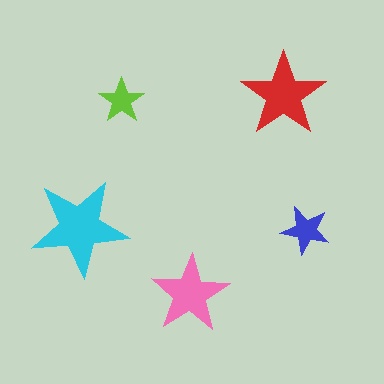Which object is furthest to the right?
The blue star is rightmost.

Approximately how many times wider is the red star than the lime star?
About 2 times wider.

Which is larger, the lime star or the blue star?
The blue one.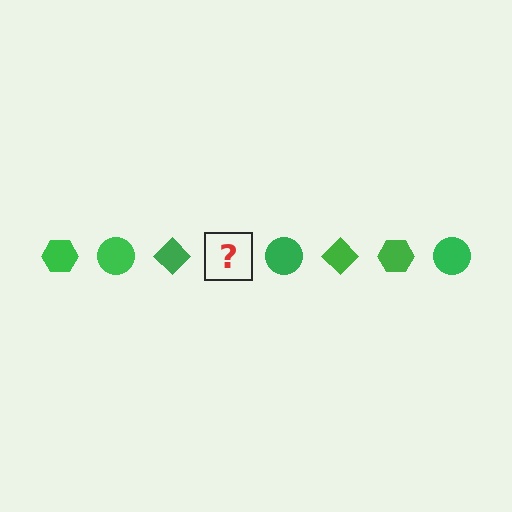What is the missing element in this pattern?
The missing element is a green hexagon.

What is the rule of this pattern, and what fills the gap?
The rule is that the pattern cycles through hexagon, circle, diamond shapes in green. The gap should be filled with a green hexagon.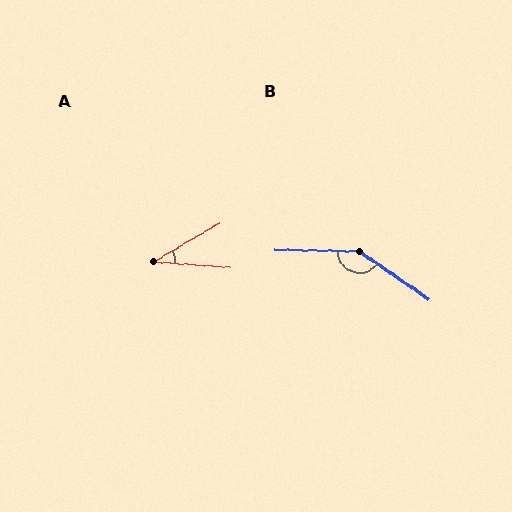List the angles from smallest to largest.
A (34°), B (146°).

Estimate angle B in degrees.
Approximately 146 degrees.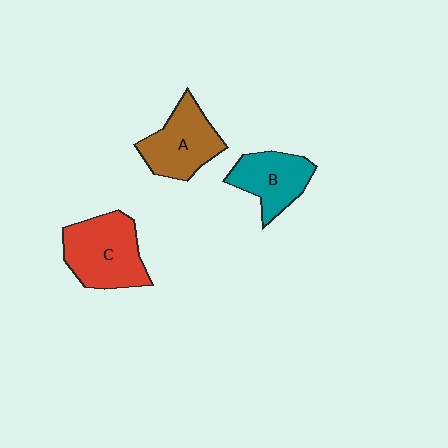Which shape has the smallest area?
Shape B (teal).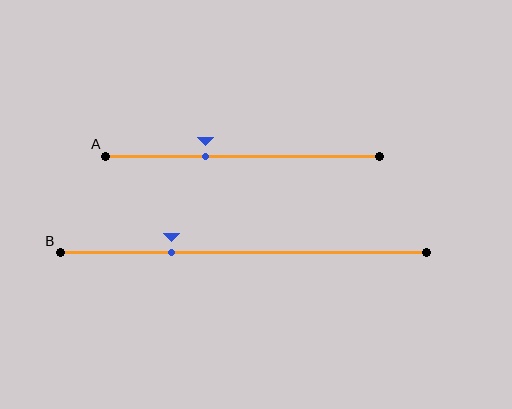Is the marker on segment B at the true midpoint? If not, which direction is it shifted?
No, the marker on segment B is shifted to the left by about 20% of the segment length.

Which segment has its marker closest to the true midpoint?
Segment A has its marker closest to the true midpoint.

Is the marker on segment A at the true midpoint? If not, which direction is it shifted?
No, the marker on segment A is shifted to the left by about 13% of the segment length.